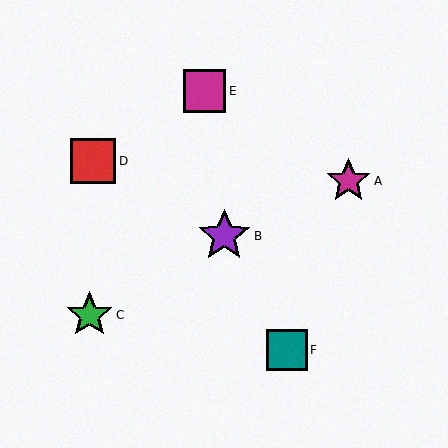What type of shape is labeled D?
Shape D is a red square.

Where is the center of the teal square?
The center of the teal square is at (287, 350).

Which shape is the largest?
The purple star (labeled B) is the largest.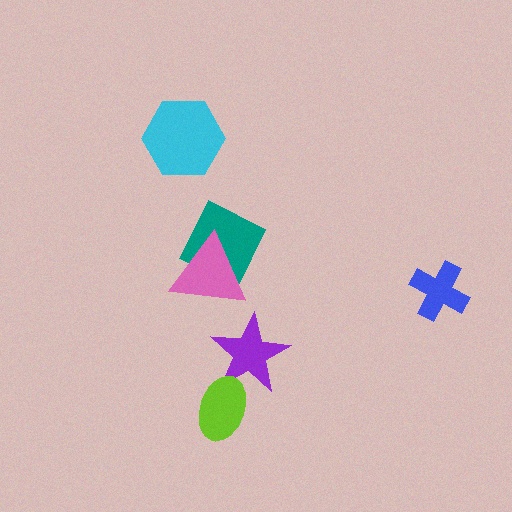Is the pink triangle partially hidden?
No, no other shape covers it.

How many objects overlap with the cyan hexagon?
0 objects overlap with the cyan hexagon.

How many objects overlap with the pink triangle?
1 object overlaps with the pink triangle.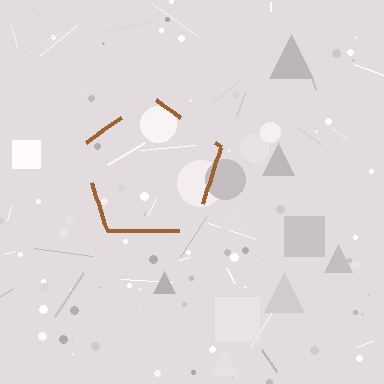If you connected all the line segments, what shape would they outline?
They would outline a pentagon.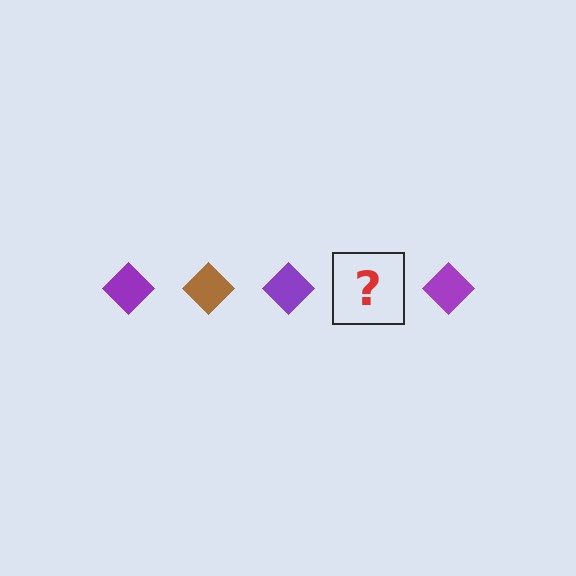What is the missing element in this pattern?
The missing element is a brown diamond.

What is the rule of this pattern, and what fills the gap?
The rule is that the pattern cycles through purple, brown diamonds. The gap should be filled with a brown diamond.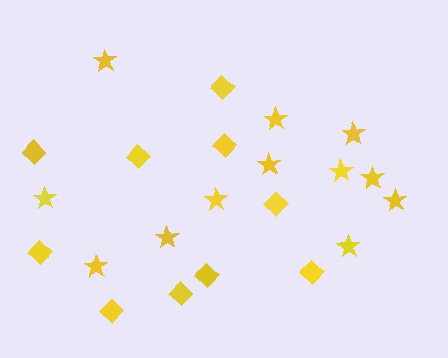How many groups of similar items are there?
There are 2 groups: one group of diamonds (10) and one group of stars (12).